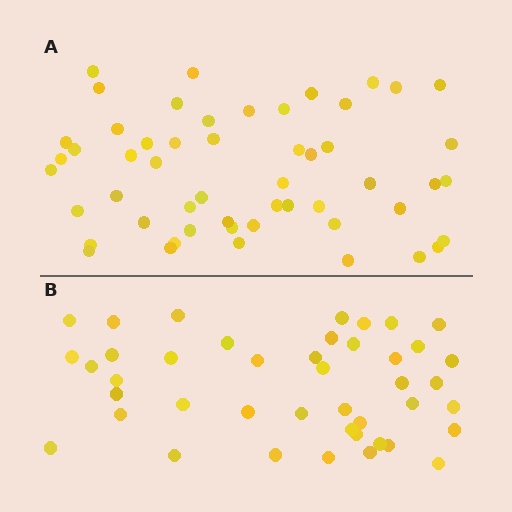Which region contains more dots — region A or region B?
Region A (the top region) has more dots.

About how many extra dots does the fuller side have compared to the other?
Region A has roughly 10 or so more dots than region B.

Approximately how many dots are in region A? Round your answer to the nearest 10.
About 50 dots. (The exact count is 53, which rounds to 50.)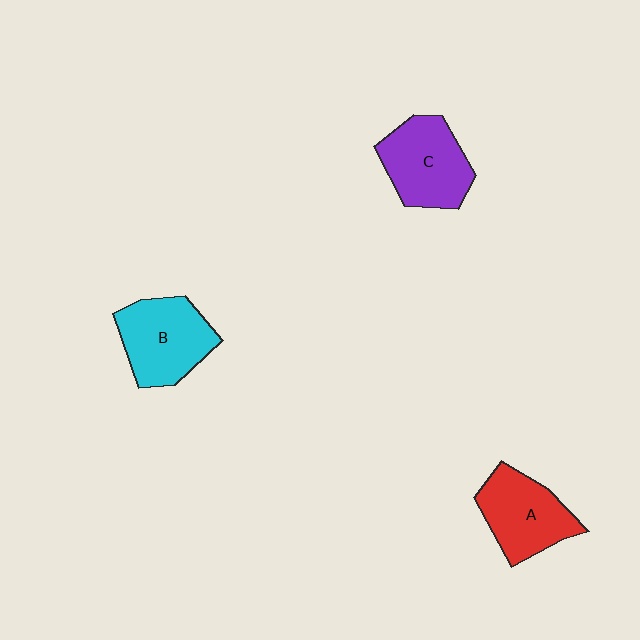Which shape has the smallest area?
Shape A (red).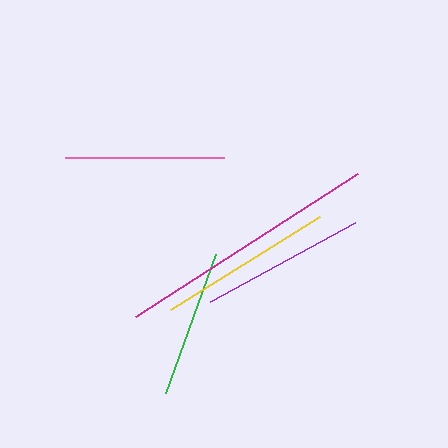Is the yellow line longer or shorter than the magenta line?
The magenta line is longer than the yellow line.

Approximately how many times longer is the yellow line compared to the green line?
The yellow line is approximately 1.2 times the length of the green line.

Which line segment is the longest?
The magenta line is the longest at approximately 264 pixels.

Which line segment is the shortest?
The green line is the shortest at approximately 148 pixels.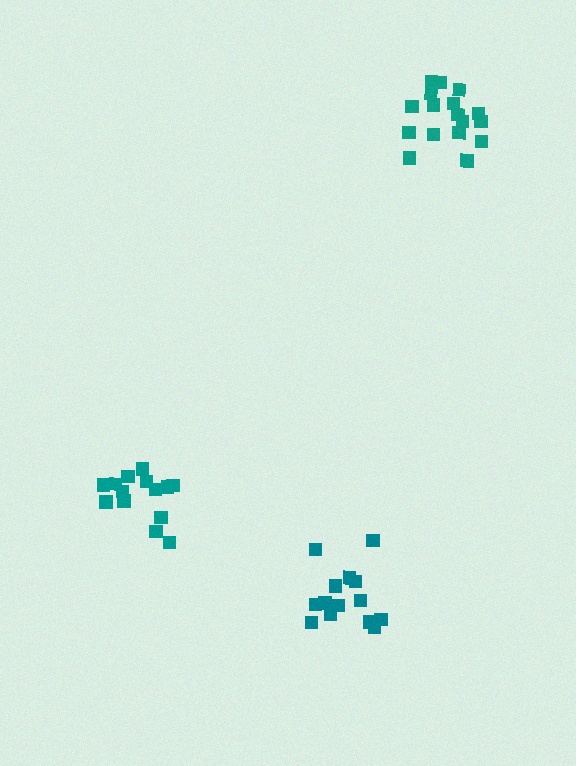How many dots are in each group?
Group 1: 17 dots, Group 2: 15 dots, Group 3: 15 dots (47 total).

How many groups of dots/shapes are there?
There are 3 groups.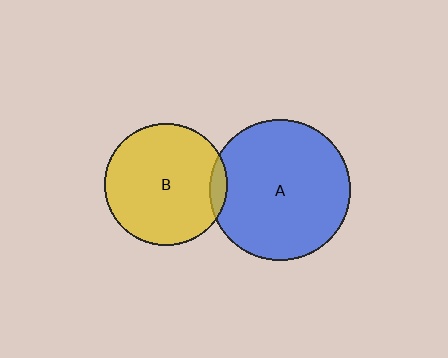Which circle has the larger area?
Circle A (blue).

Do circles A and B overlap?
Yes.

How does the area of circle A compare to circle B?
Approximately 1.3 times.